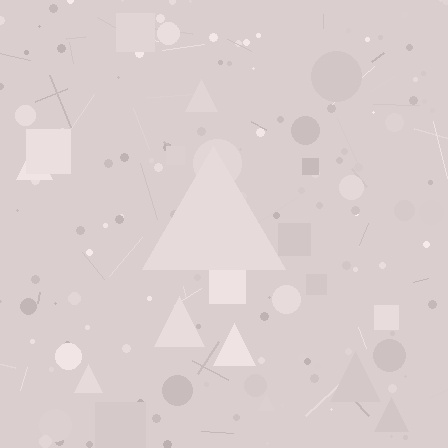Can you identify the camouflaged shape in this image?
The camouflaged shape is a triangle.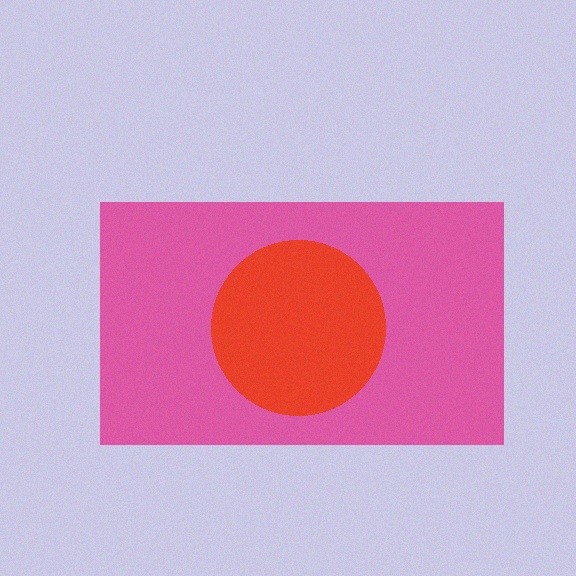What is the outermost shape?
The pink rectangle.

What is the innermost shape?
The red circle.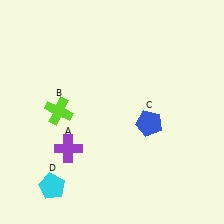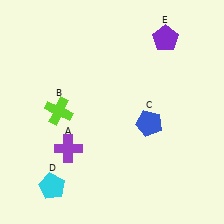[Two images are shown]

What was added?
A purple pentagon (E) was added in Image 2.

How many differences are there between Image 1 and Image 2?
There is 1 difference between the two images.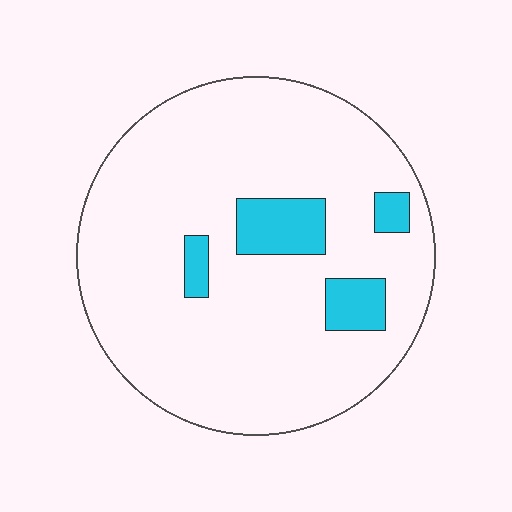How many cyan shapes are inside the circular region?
4.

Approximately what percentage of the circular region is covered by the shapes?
Approximately 10%.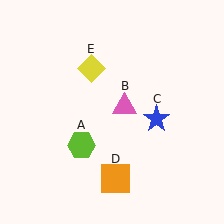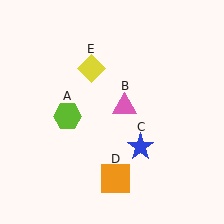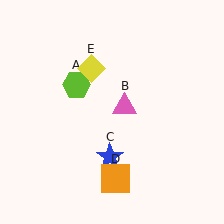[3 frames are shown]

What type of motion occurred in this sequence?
The lime hexagon (object A), blue star (object C) rotated clockwise around the center of the scene.